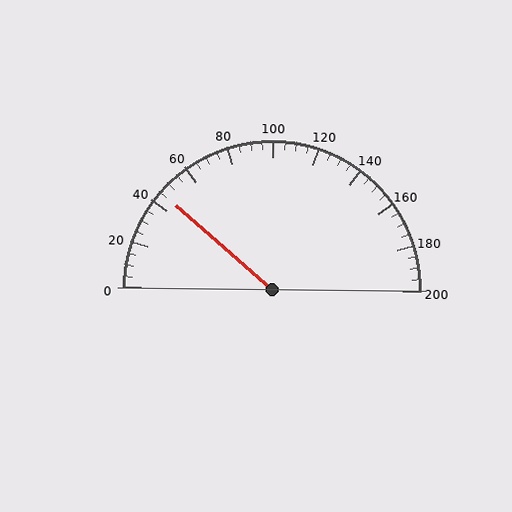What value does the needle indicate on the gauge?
The needle indicates approximately 45.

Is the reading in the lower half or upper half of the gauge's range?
The reading is in the lower half of the range (0 to 200).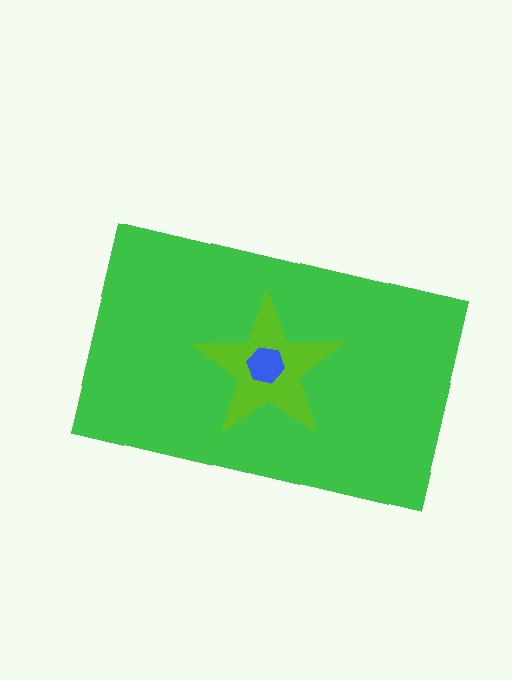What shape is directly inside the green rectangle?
The lime star.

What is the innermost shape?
The blue hexagon.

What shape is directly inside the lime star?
The blue hexagon.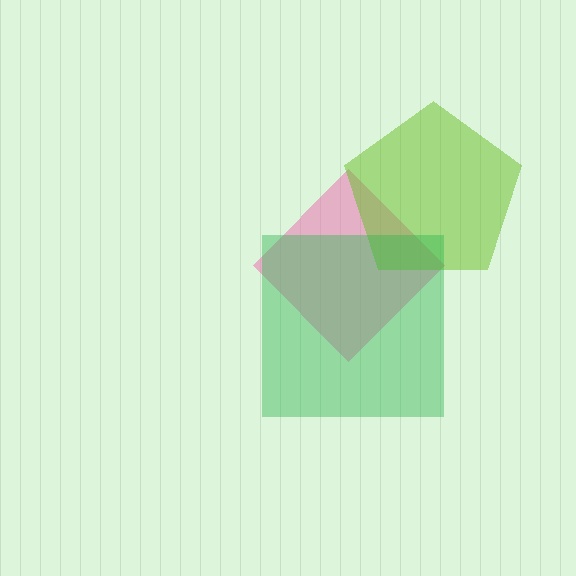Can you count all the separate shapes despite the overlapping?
Yes, there are 3 separate shapes.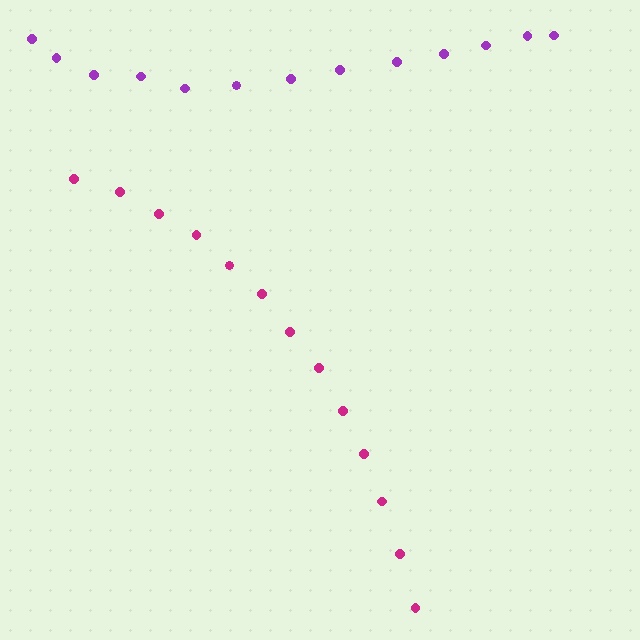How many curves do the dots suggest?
There are 2 distinct paths.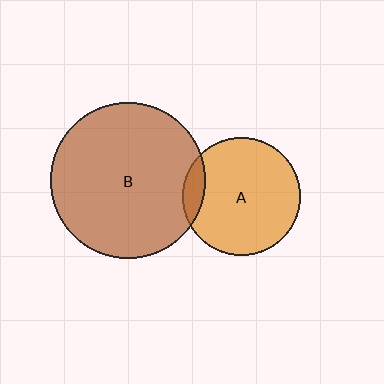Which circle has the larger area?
Circle B (brown).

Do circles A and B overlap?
Yes.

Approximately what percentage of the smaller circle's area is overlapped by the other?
Approximately 10%.